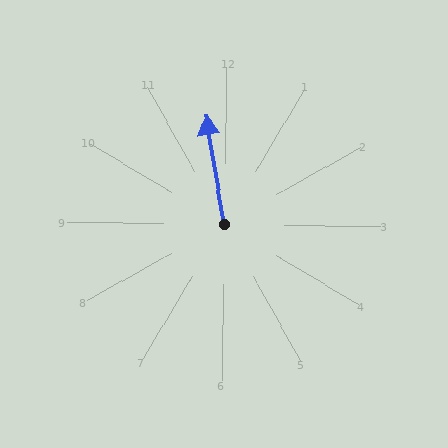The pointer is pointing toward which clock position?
Roughly 12 o'clock.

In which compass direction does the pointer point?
North.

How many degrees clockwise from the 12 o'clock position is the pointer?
Approximately 350 degrees.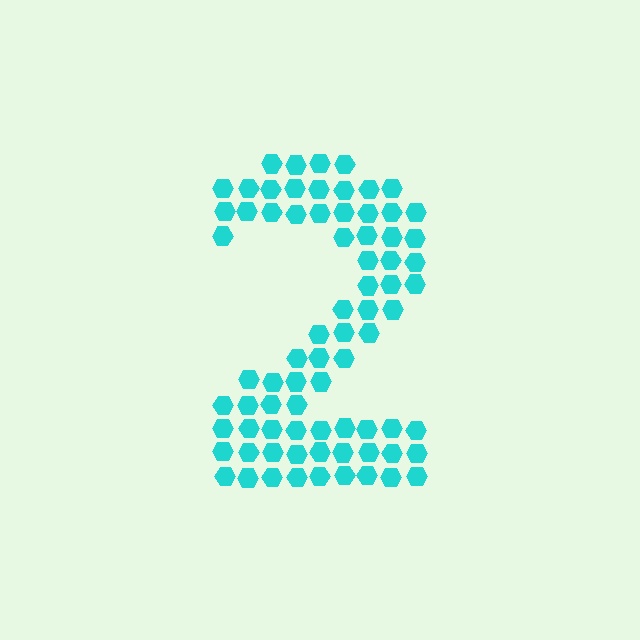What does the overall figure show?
The overall figure shows the digit 2.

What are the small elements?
The small elements are hexagons.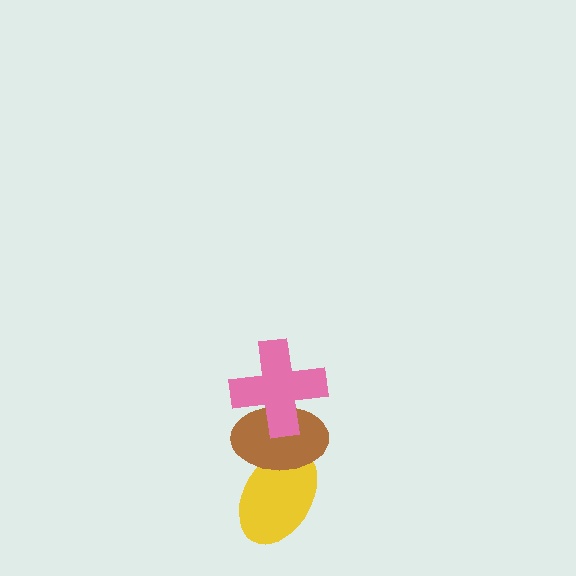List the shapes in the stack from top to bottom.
From top to bottom: the pink cross, the brown ellipse, the yellow ellipse.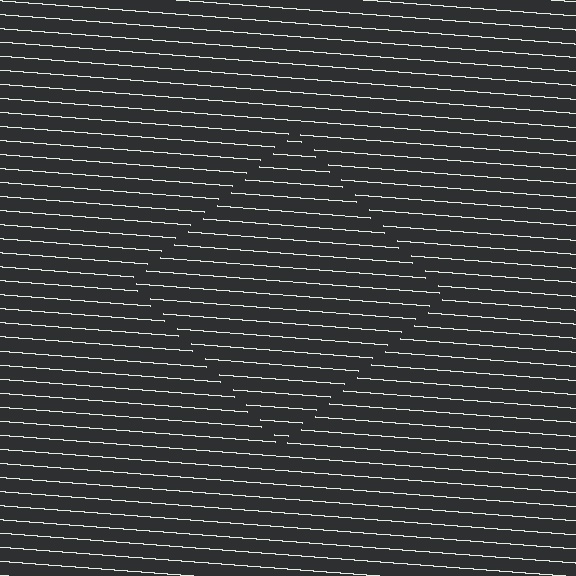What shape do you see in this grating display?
An illusory square. The interior of the shape contains the same grating, shifted by half a period — the contour is defined by the phase discontinuity where line-ends from the inner and outer gratings abut.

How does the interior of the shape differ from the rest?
The interior of the shape contains the same grating, shifted by half a period — the contour is defined by the phase discontinuity where line-ends from the inner and outer gratings abut.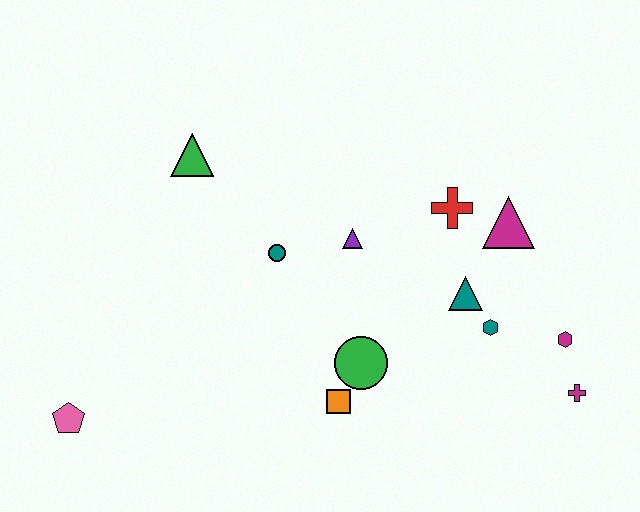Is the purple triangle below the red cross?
Yes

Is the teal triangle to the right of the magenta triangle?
No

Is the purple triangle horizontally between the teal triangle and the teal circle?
Yes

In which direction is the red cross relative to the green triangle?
The red cross is to the right of the green triangle.